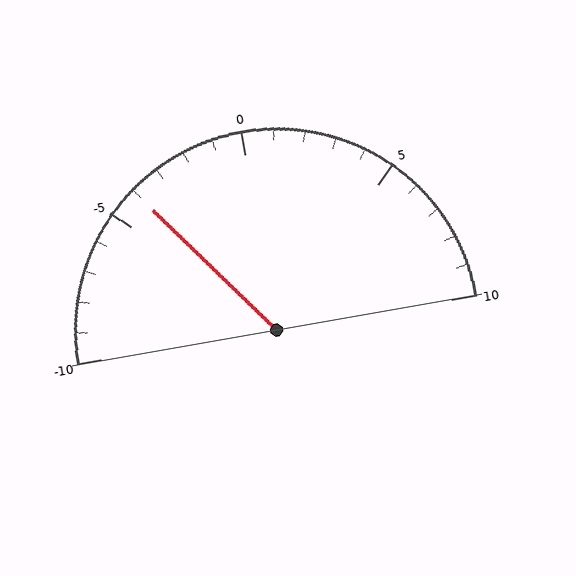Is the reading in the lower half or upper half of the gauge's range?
The reading is in the lower half of the range (-10 to 10).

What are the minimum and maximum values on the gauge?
The gauge ranges from -10 to 10.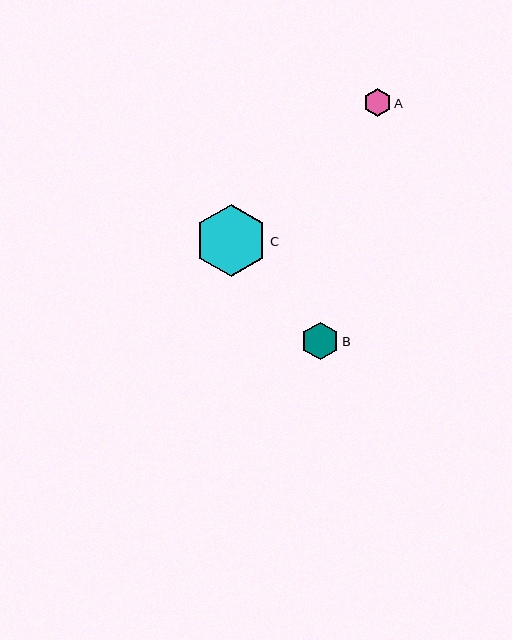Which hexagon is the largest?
Hexagon C is the largest with a size of approximately 72 pixels.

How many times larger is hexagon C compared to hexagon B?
Hexagon C is approximately 1.9 times the size of hexagon B.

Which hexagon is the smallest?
Hexagon A is the smallest with a size of approximately 28 pixels.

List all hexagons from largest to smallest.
From largest to smallest: C, B, A.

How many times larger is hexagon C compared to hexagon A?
Hexagon C is approximately 2.6 times the size of hexagon A.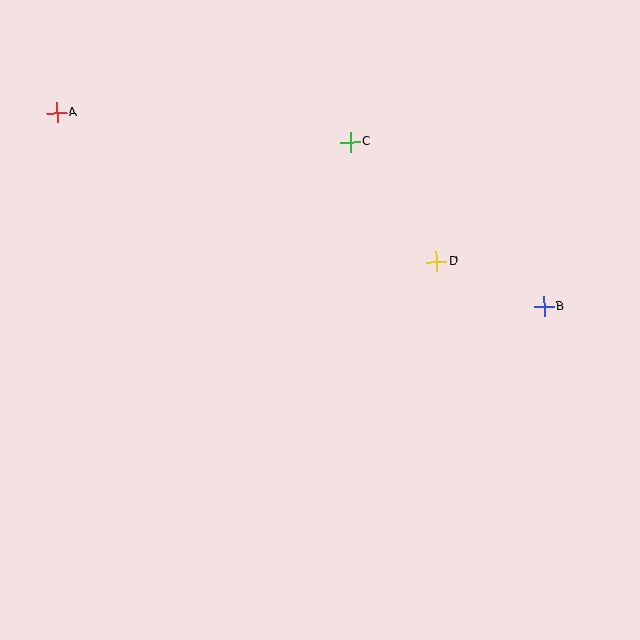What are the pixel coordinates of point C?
Point C is at (350, 142).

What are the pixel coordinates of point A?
Point A is at (56, 113).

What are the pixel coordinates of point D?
Point D is at (436, 262).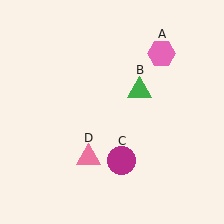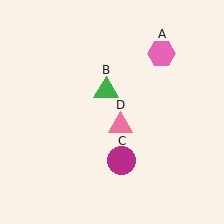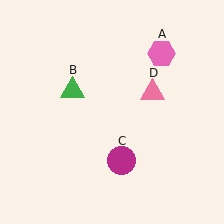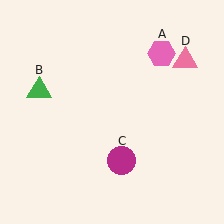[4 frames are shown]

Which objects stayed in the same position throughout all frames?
Pink hexagon (object A) and magenta circle (object C) remained stationary.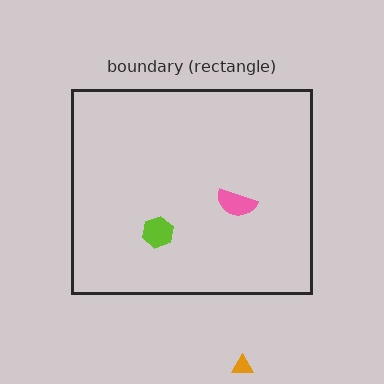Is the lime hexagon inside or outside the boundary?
Inside.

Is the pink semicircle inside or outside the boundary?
Inside.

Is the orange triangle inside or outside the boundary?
Outside.